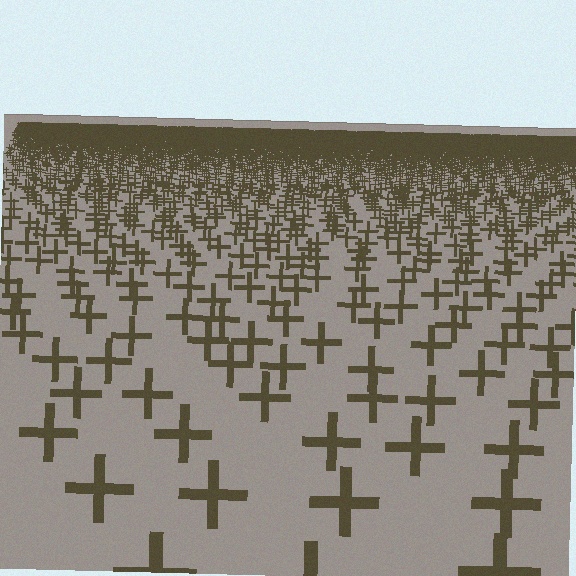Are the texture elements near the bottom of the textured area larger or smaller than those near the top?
Larger. Near the bottom, elements are closer to the viewer and appear at a bigger on-screen size.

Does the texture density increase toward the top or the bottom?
Density increases toward the top.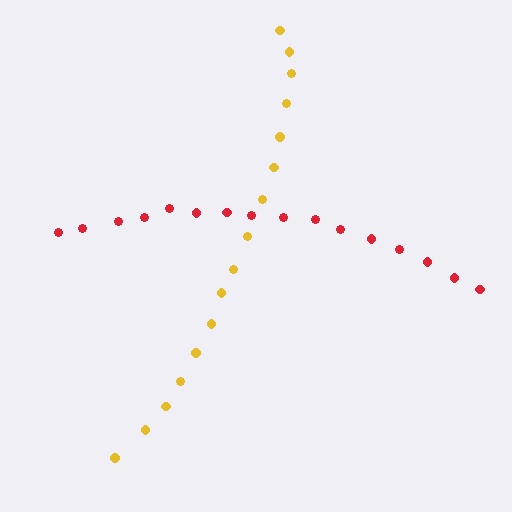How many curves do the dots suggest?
There are 2 distinct paths.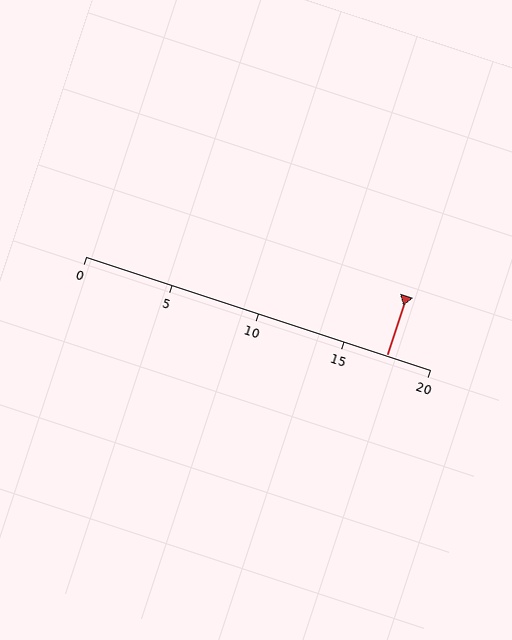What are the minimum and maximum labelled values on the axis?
The axis runs from 0 to 20.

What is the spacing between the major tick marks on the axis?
The major ticks are spaced 5 apart.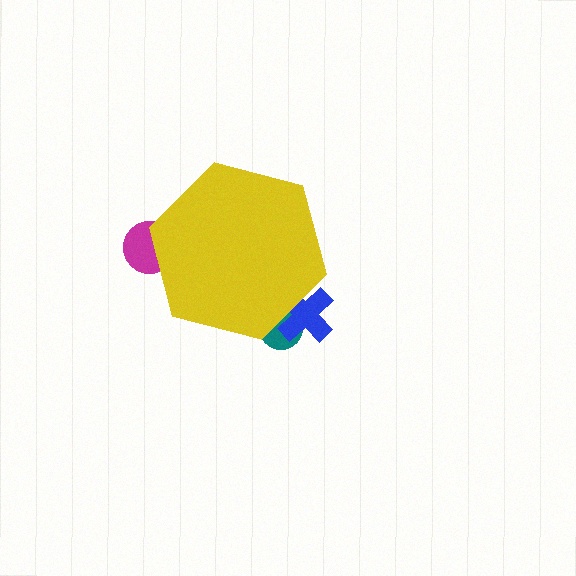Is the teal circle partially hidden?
Yes, the teal circle is partially hidden behind the yellow hexagon.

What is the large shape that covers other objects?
A yellow hexagon.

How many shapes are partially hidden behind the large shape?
3 shapes are partially hidden.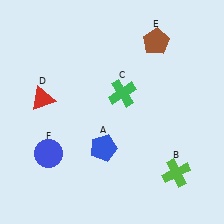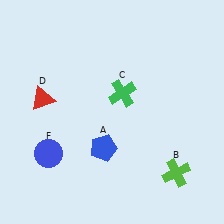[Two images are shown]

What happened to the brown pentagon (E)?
The brown pentagon (E) was removed in Image 2. It was in the top-right area of Image 1.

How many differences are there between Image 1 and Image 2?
There is 1 difference between the two images.